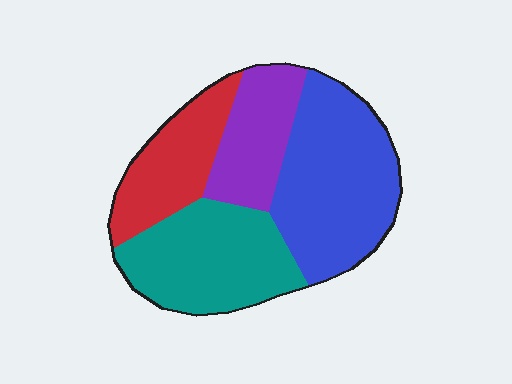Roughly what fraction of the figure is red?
Red covers around 20% of the figure.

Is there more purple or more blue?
Blue.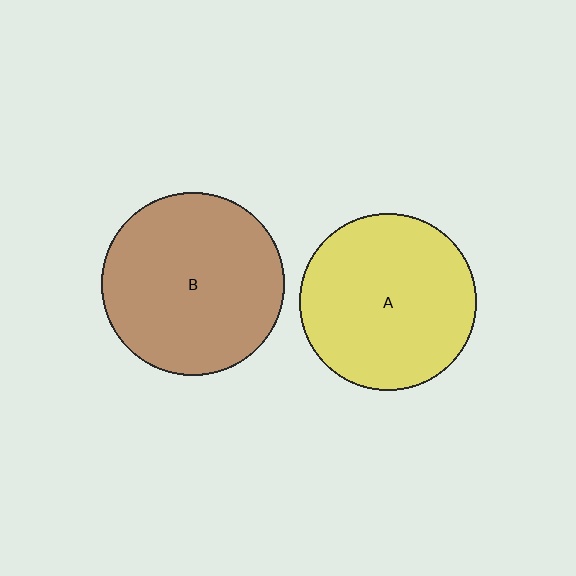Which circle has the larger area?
Circle B (brown).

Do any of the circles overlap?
No, none of the circles overlap.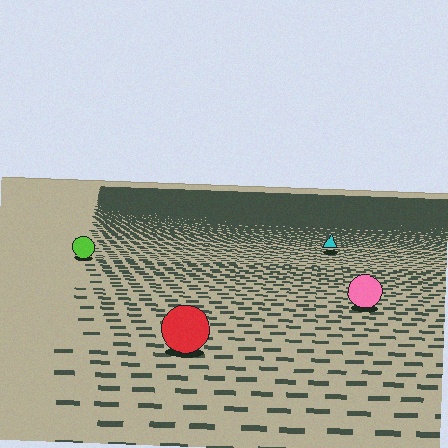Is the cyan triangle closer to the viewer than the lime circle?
No. The lime circle is closer — you can tell from the texture gradient: the ground texture is coarser near it.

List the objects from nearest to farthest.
From nearest to farthest: the red circle, the pink circle, the lime circle, the cyan triangle.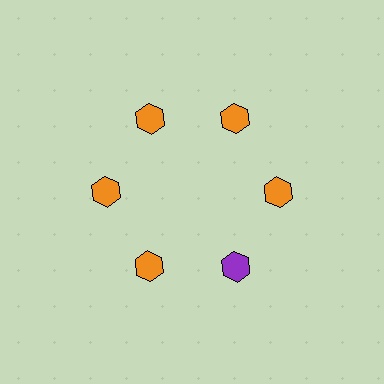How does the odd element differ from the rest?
It has a different color: purple instead of orange.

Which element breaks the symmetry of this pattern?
The purple hexagon at roughly the 5 o'clock position breaks the symmetry. All other shapes are orange hexagons.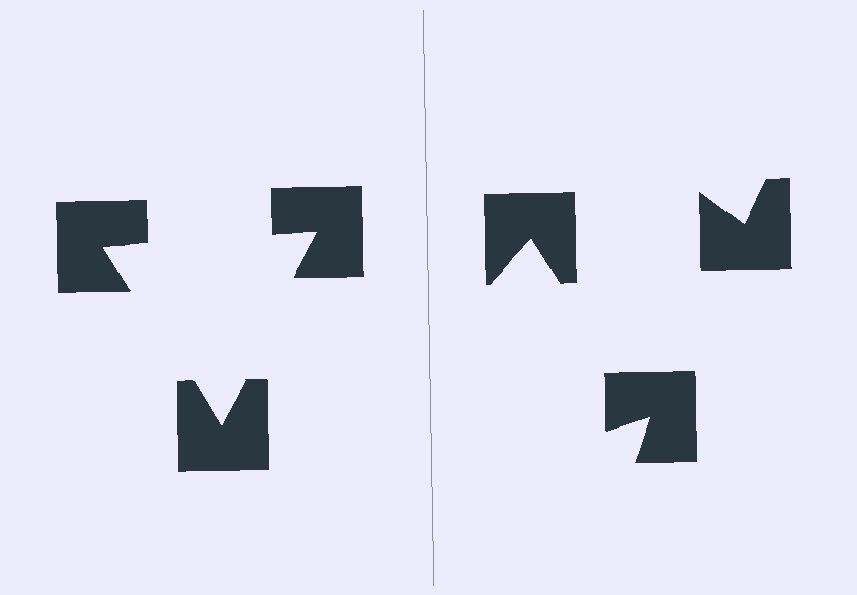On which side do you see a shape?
An illusory triangle appears on the left side. On the right side the wedge cuts are rotated, so no coherent shape forms.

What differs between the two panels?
The notched squares are positioned identically on both sides; only the wedge orientations differ. On the left they align to a triangle; on the right they are misaligned.